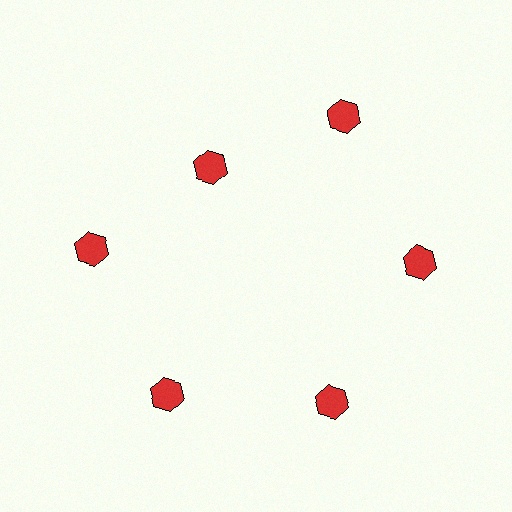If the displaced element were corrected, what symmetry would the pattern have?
It would have 6-fold rotational symmetry — the pattern would map onto itself every 60 degrees.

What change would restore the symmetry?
The symmetry would be restored by moving it outward, back onto the ring so that all 6 hexagons sit at equal angles and equal distance from the center.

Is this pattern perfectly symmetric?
No. The 6 red hexagons are arranged in a ring, but one element near the 11 o'clock position is pulled inward toward the center, breaking the 6-fold rotational symmetry.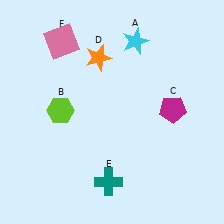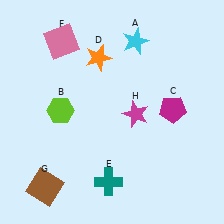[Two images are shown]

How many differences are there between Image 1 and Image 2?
There are 2 differences between the two images.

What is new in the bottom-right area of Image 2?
A magenta star (H) was added in the bottom-right area of Image 2.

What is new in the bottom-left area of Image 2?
A brown square (G) was added in the bottom-left area of Image 2.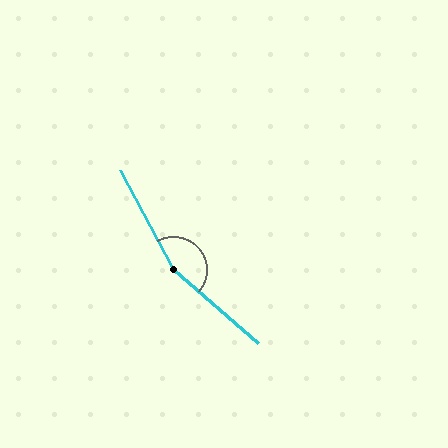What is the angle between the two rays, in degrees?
Approximately 159 degrees.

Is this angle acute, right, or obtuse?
It is obtuse.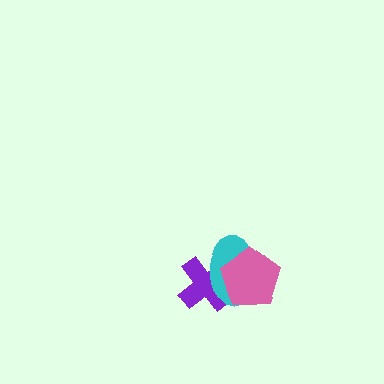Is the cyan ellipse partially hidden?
Yes, it is partially covered by another shape.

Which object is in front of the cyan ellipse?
The pink pentagon is in front of the cyan ellipse.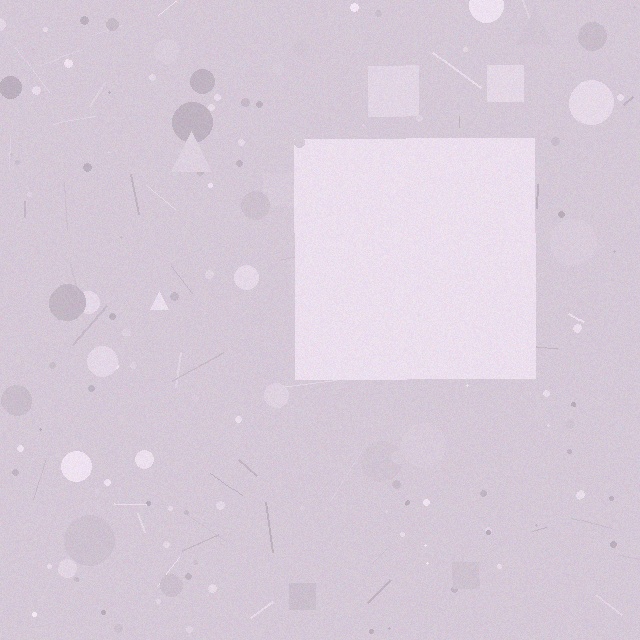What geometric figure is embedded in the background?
A square is embedded in the background.